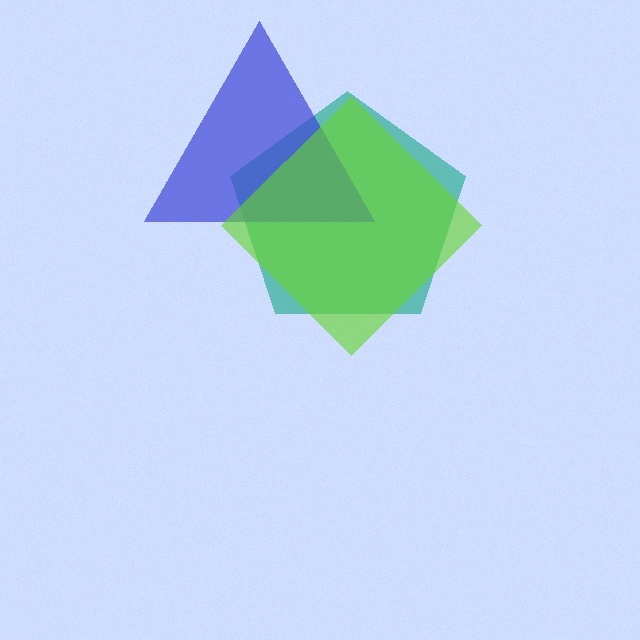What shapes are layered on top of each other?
The layered shapes are: a teal pentagon, a blue triangle, a lime diamond.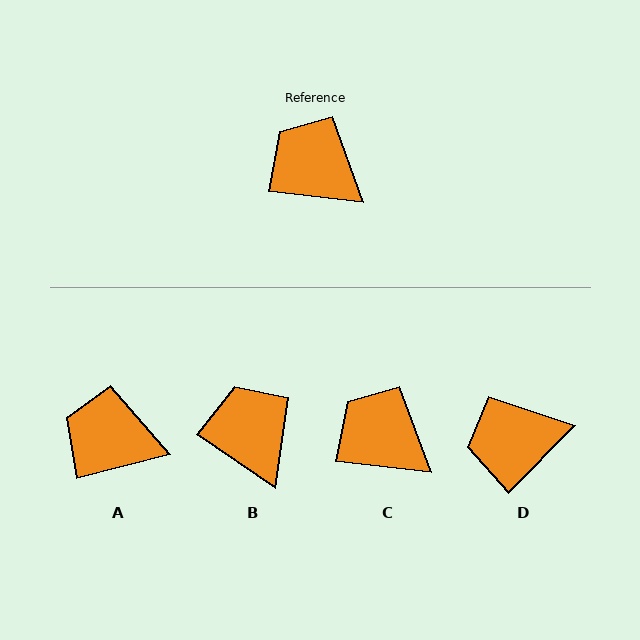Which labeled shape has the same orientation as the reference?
C.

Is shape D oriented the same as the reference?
No, it is off by about 52 degrees.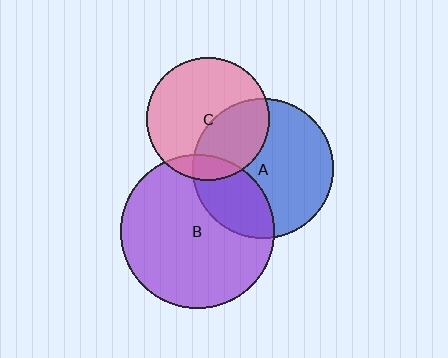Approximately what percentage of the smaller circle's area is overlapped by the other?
Approximately 35%.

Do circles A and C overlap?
Yes.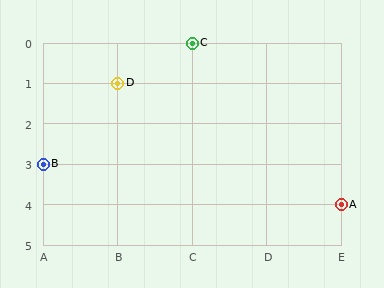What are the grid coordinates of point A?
Point A is at grid coordinates (E, 4).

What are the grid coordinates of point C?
Point C is at grid coordinates (C, 0).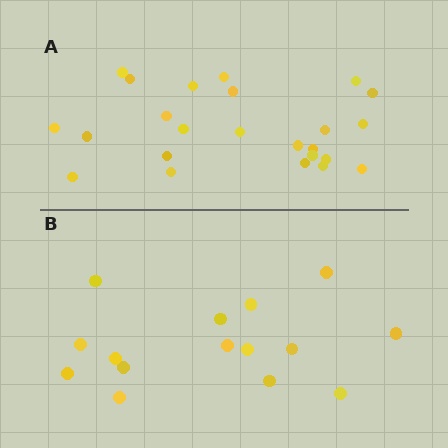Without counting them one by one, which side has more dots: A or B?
Region A (the top region) has more dots.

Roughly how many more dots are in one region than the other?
Region A has roughly 8 or so more dots than region B.